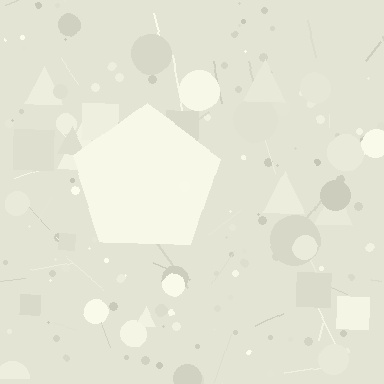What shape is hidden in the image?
A pentagon is hidden in the image.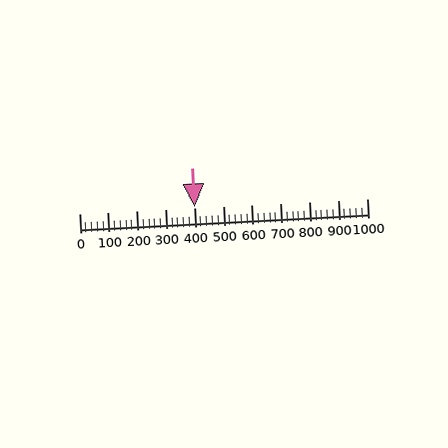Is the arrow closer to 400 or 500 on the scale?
The arrow is closer to 400.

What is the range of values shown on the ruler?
The ruler shows values from 0 to 1000.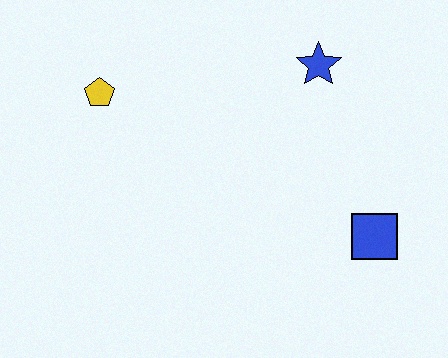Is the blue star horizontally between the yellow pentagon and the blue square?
Yes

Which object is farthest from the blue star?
The yellow pentagon is farthest from the blue star.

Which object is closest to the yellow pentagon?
The blue star is closest to the yellow pentagon.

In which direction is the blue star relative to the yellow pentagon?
The blue star is to the right of the yellow pentagon.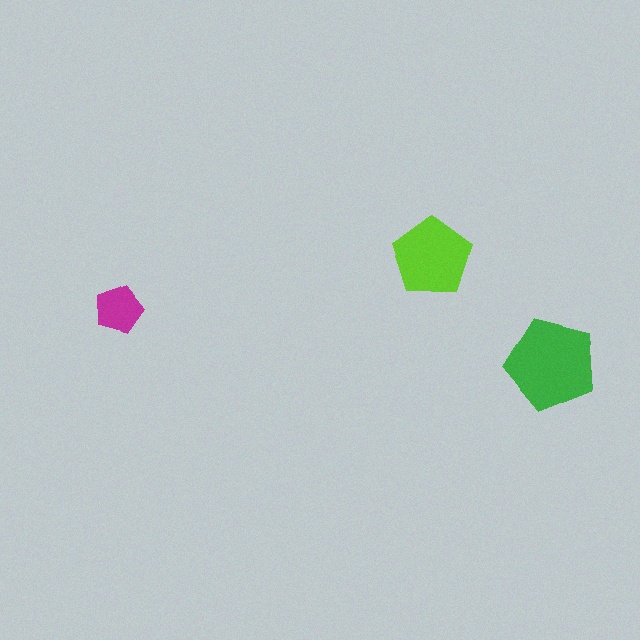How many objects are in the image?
There are 3 objects in the image.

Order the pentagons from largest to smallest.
the green one, the lime one, the magenta one.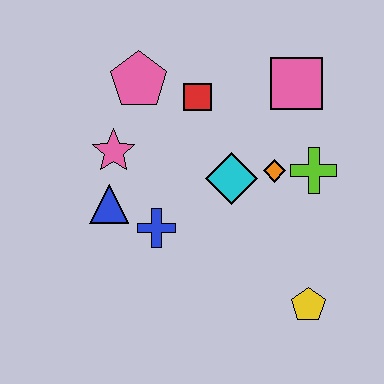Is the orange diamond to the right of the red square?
Yes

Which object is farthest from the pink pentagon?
The yellow pentagon is farthest from the pink pentagon.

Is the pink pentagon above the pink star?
Yes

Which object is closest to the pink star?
The blue triangle is closest to the pink star.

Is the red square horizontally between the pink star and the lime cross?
Yes